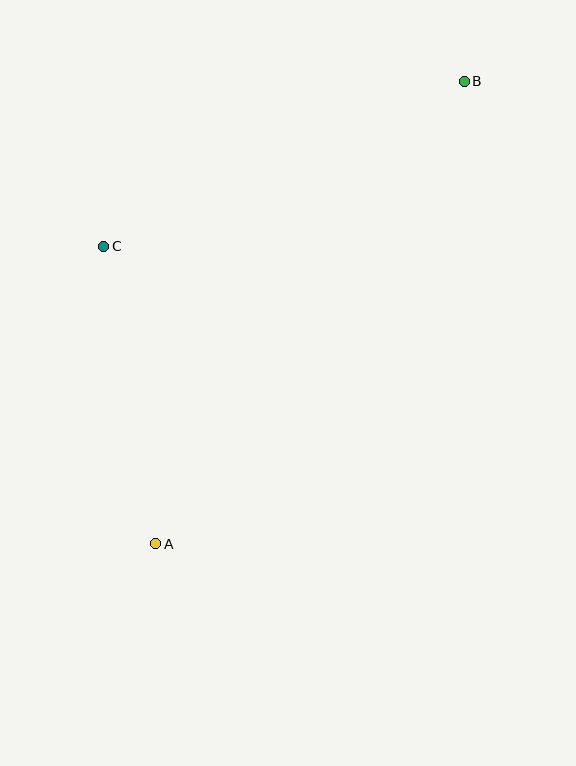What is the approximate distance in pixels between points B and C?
The distance between B and C is approximately 397 pixels.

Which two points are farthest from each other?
Points A and B are farthest from each other.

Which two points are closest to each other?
Points A and C are closest to each other.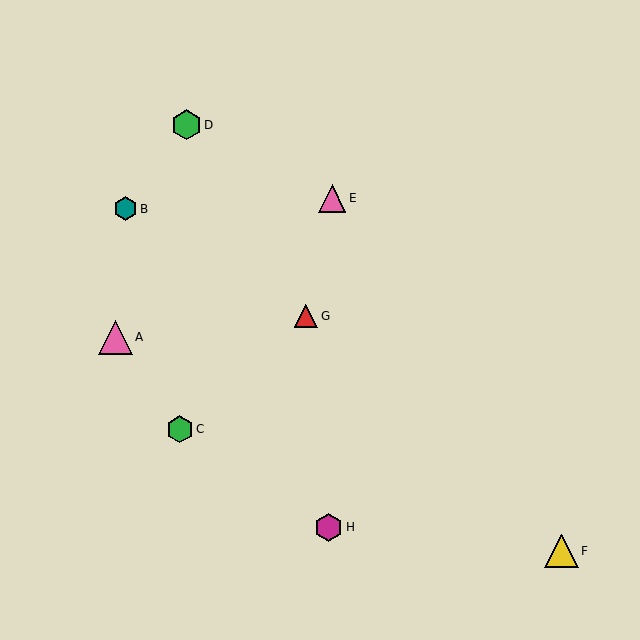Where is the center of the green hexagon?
The center of the green hexagon is at (186, 125).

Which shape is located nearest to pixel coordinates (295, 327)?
The red triangle (labeled G) at (306, 316) is nearest to that location.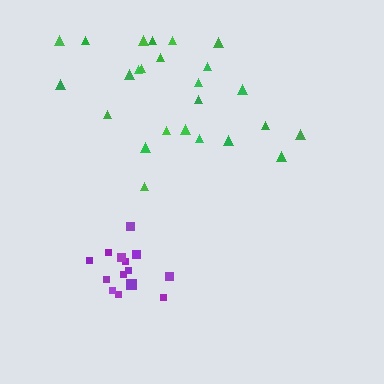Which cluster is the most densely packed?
Purple.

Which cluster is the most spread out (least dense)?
Green.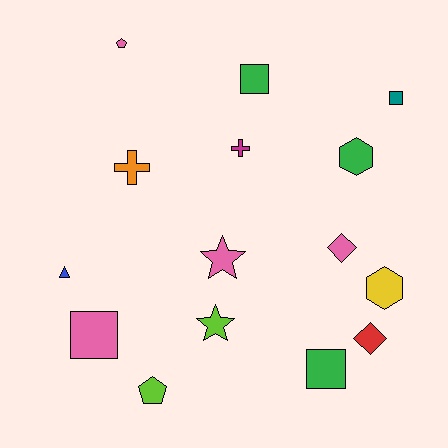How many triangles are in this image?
There is 1 triangle.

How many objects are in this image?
There are 15 objects.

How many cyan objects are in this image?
There are no cyan objects.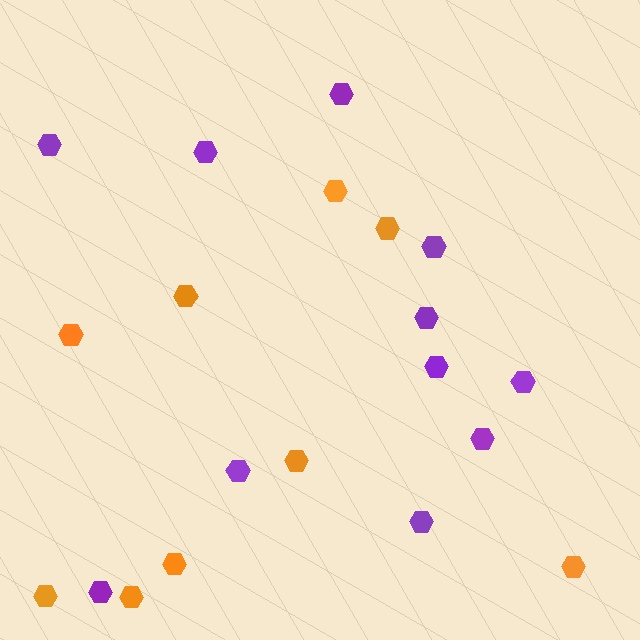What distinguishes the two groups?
There are 2 groups: one group of purple hexagons (11) and one group of orange hexagons (9).